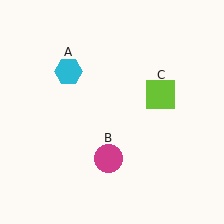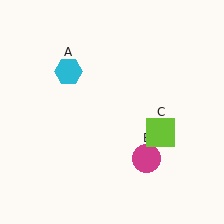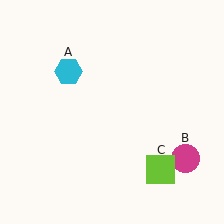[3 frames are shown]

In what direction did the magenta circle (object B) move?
The magenta circle (object B) moved right.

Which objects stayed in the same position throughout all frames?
Cyan hexagon (object A) remained stationary.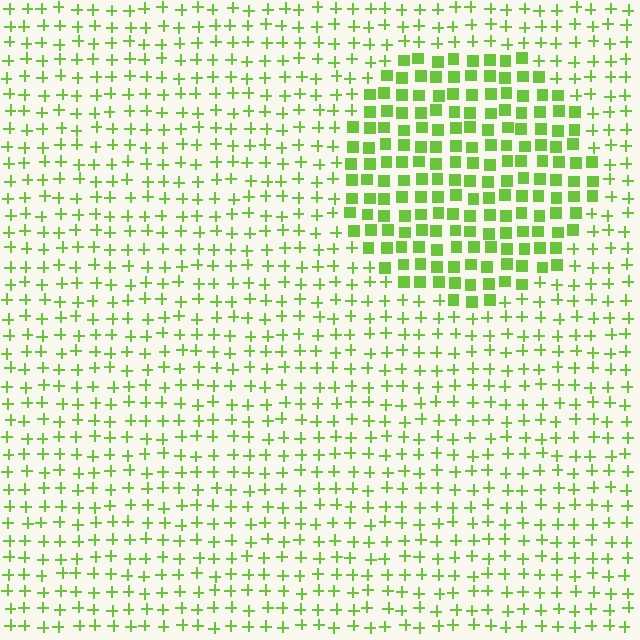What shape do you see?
I see a circle.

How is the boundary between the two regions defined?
The boundary is defined by a change in element shape: squares inside vs. plus signs outside. All elements share the same color and spacing.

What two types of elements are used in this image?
The image uses squares inside the circle region and plus signs outside it.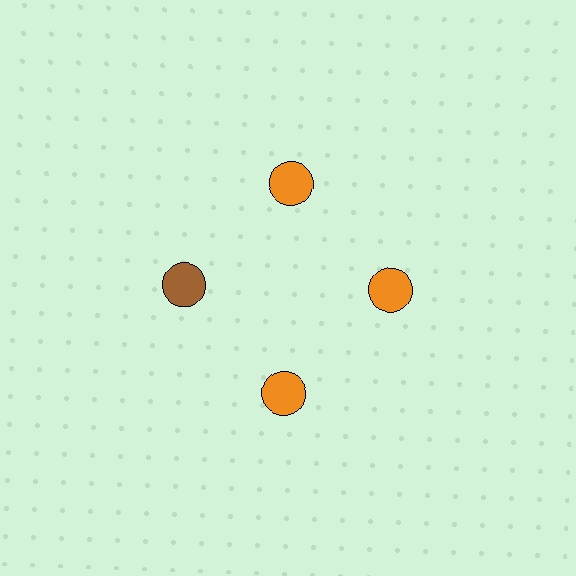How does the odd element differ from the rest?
It has a different color: brown instead of orange.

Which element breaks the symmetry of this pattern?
The brown circle at roughly the 9 o'clock position breaks the symmetry. All other shapes are orange circles.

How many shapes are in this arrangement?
There are 4 shapes arranged in a ring pattern.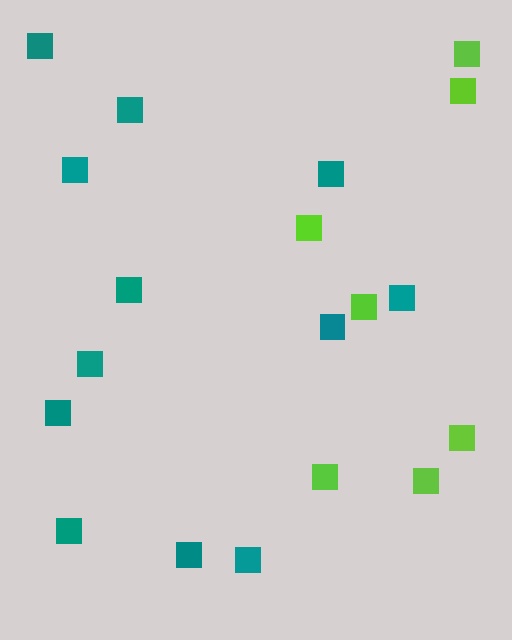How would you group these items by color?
There are 2 groups: one group of lime squares (7) and one group of teal squares (12).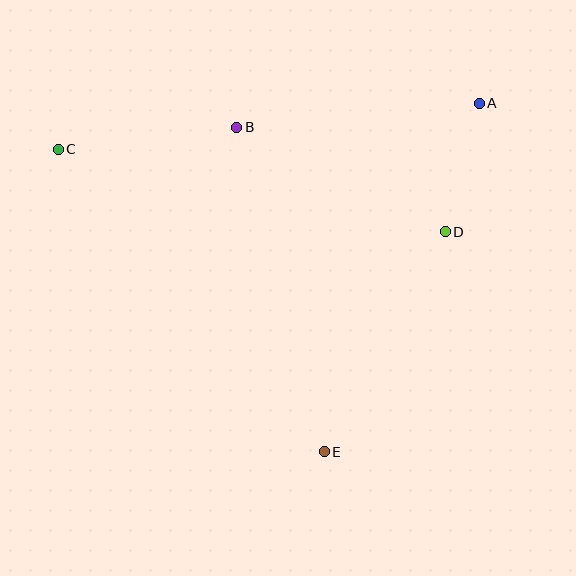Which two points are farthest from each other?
Points A and C are farthest from each other.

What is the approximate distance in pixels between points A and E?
The distance between A and E is approximately 381 pixels.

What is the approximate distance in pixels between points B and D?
The distance between B and D is approximately 233 pixels.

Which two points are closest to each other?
Points A and D are closest to each other.